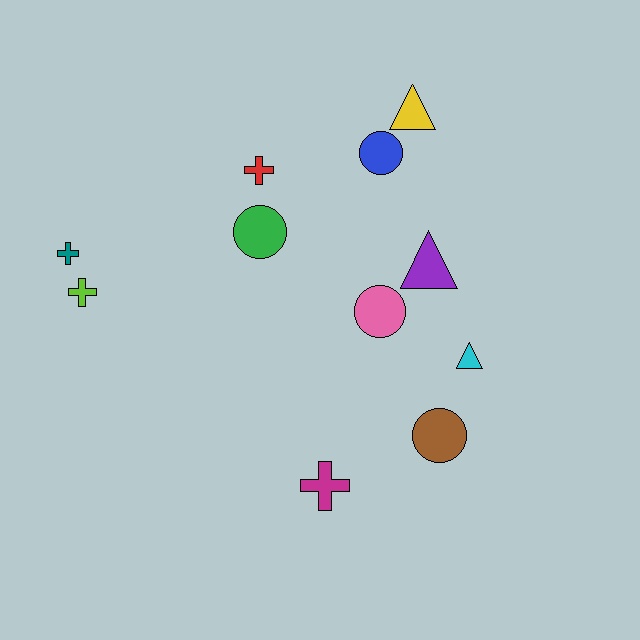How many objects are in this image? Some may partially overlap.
There are 11 objects.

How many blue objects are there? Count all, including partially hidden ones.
There is 1 blue object.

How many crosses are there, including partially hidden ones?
There are 4 crosses.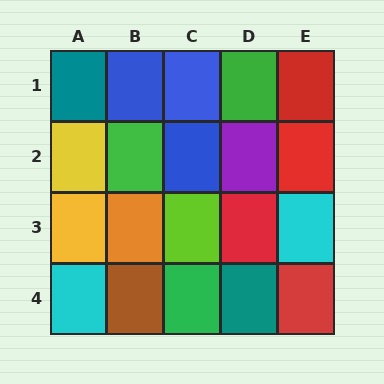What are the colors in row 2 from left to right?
Yellow, green, blue, purple, red.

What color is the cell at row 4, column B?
Brown.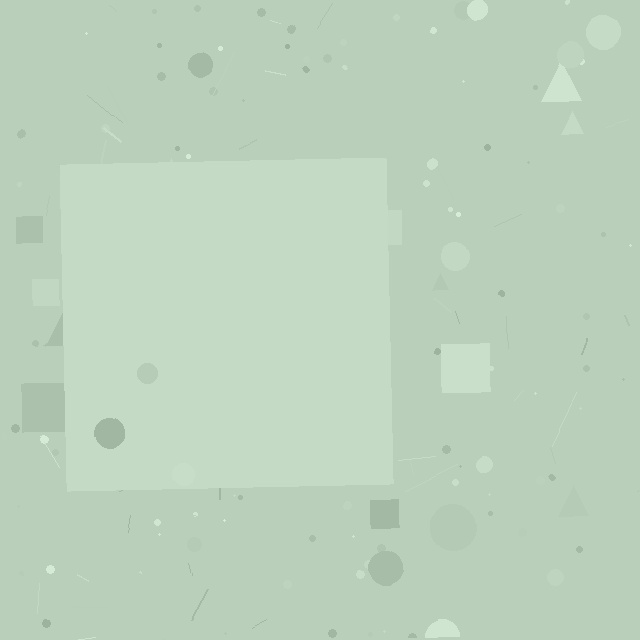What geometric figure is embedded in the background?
A square is embedded in the background.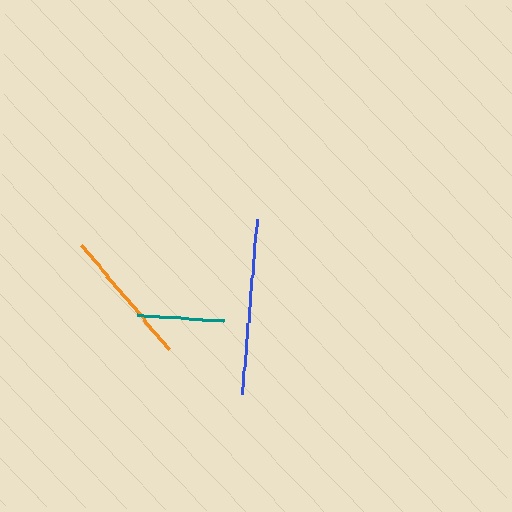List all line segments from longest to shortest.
From longest to shortest: blue, orange, teal.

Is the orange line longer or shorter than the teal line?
The orange line is longer than the teal line.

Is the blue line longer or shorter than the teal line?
The blue line is longer than the teal line.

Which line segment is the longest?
The blue line is the longest at approximately 176 pixels.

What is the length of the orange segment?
The orange segment is approximately 136 pixels long.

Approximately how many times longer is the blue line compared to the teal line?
The blue line is approximately 2.0 times the length of the teal line.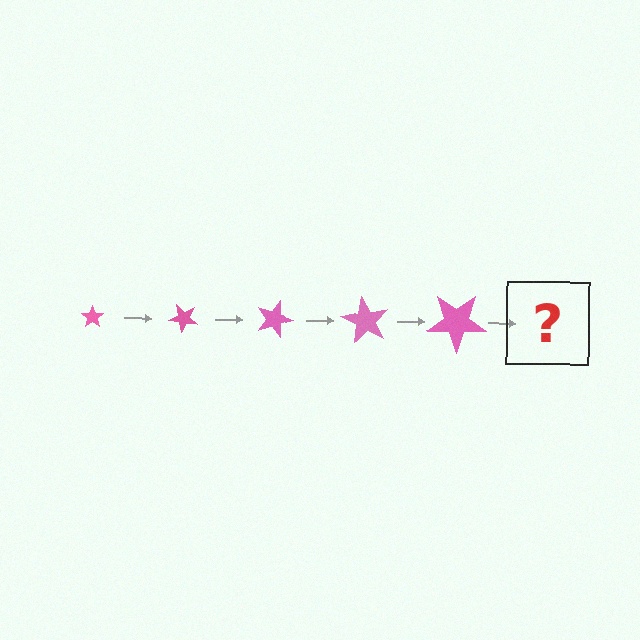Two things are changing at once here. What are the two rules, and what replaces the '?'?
The two rules are that the star grows larger each step and it rotates 45 degrees each step. The '?' should be a star, larger than the previous one and rotated 225 degrees from the start.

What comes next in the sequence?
The next element should be a star, larger than the previous one and rotated 225 degrees from the start.